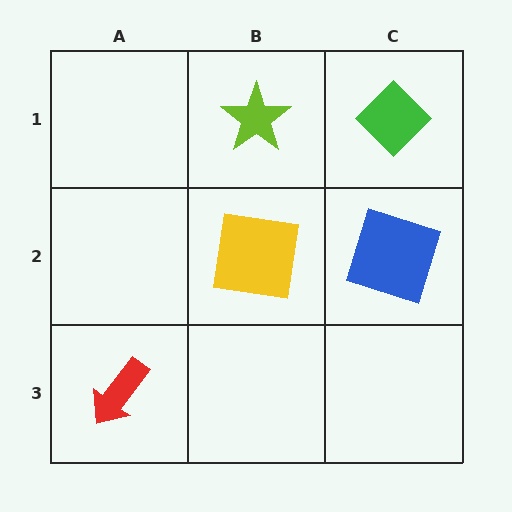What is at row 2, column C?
A blue square.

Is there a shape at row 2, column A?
No, that cell is empty.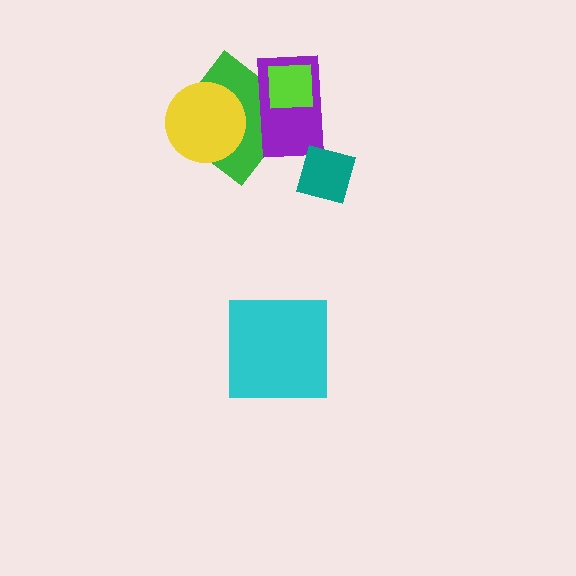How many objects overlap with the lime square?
2 objects overlap with the lime square.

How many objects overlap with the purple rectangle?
2 objects overlap with the purple rectangle.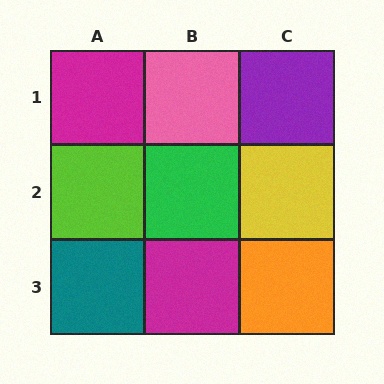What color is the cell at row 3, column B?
Magenta.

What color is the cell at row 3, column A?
Teal.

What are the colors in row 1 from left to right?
Magenta, pink, purple.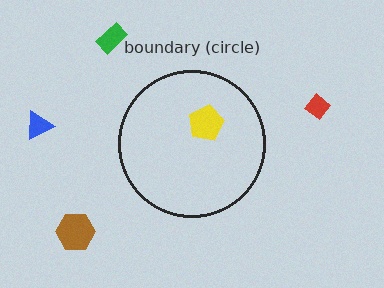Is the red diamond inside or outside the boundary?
Outside.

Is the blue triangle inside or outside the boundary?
Outside.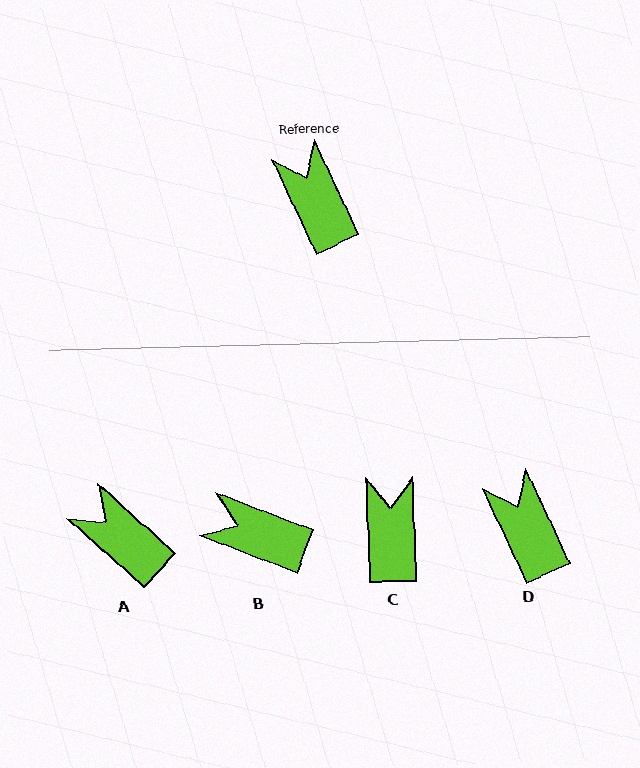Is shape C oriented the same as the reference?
No, it is off by about 23 degrees.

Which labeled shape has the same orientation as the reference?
D.